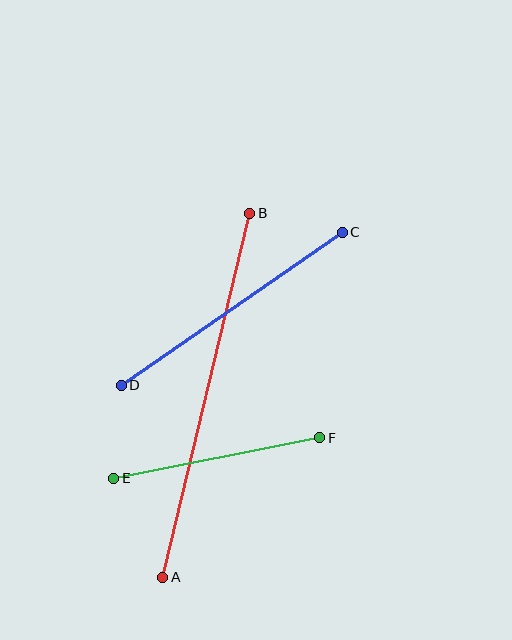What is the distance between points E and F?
The distance is approximately 210 pixels.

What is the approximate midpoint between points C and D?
The midpoint is at approximately (232, 309) pixels.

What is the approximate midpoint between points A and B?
The midpoint is at approximately (206, 395) pixels.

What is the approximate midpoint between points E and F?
The midpoint is at approximately (217, 458) pixels.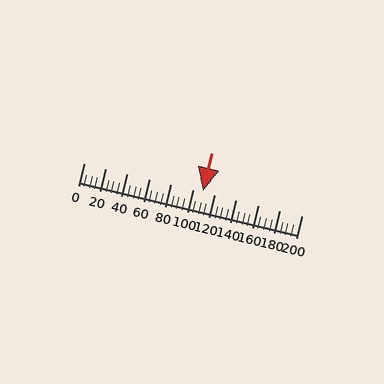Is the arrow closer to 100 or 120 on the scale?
The arrow is closer to 100.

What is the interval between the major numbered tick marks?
The major tick marks are spaced 20 units apart.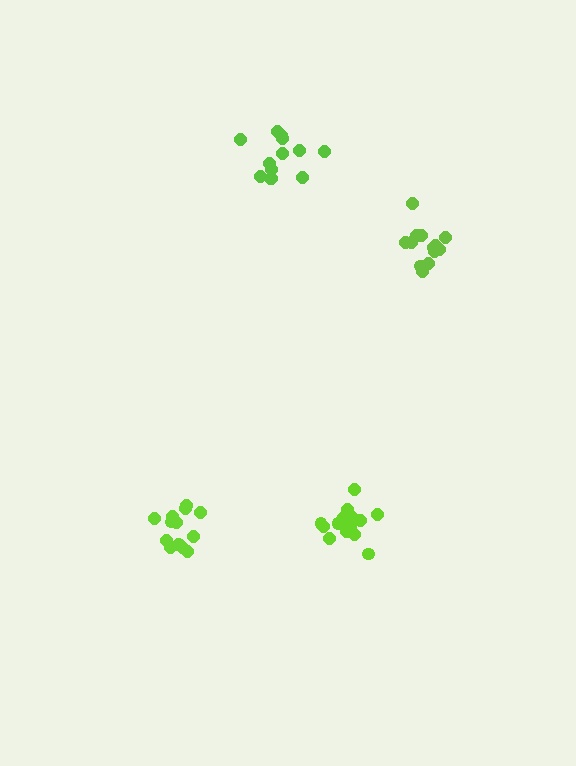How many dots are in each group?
Group 1: 15 dots, Group 2: 14 dots, Group 3: 13 dots, Group 4: 14 dots (56 total).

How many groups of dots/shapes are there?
There are 4 groups.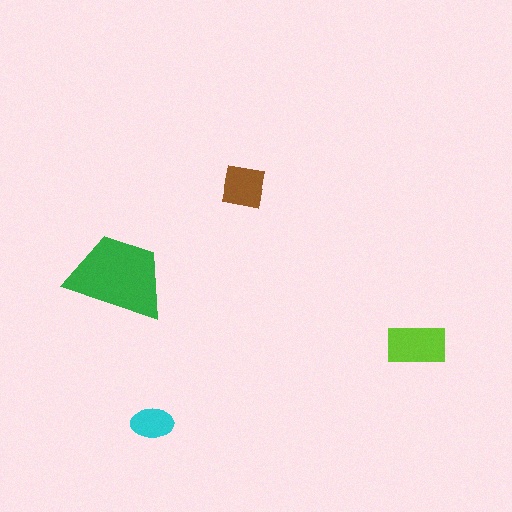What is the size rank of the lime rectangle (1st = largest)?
2nd.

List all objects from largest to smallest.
The green trapezoid, the lime rectangle, the brown square, the cyan ellipse.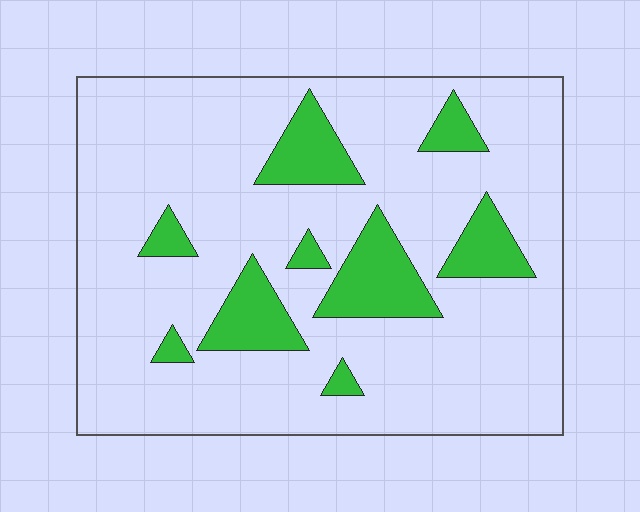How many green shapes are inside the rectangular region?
9.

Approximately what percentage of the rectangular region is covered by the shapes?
Approximately 15%.